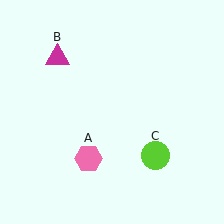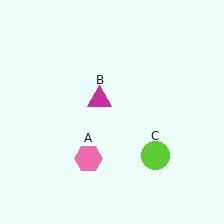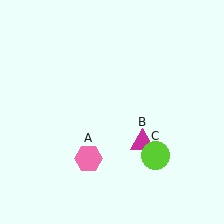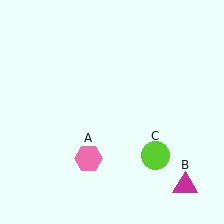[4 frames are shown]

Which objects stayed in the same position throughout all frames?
Pink hexagon (object A) and lime circle (object C) remained stationary.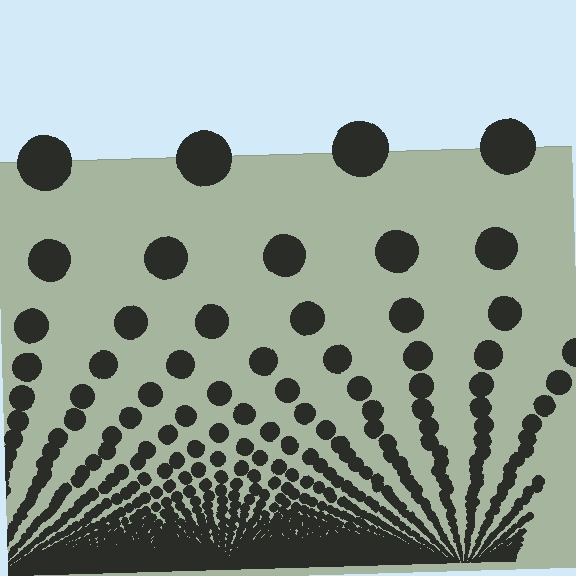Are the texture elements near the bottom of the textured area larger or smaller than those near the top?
Smaller. The gradient is inverted — elements near the bottom are smaller and denser.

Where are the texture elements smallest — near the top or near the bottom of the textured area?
Near the bottom.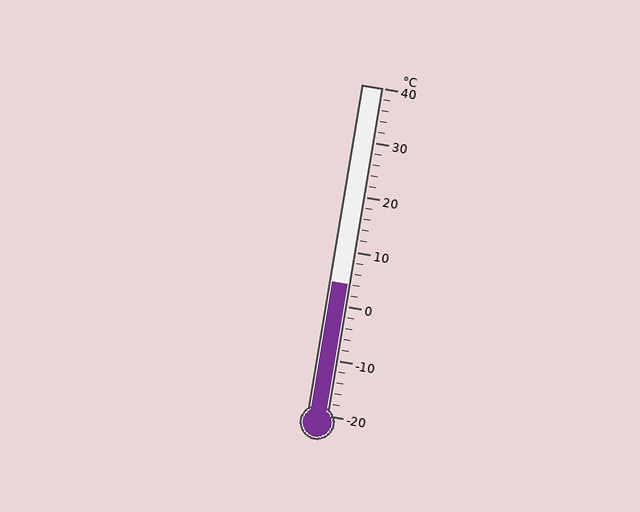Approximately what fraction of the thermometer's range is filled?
The thermometer is filled to approximately 40% of its range.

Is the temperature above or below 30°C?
The temperature is below 30°C.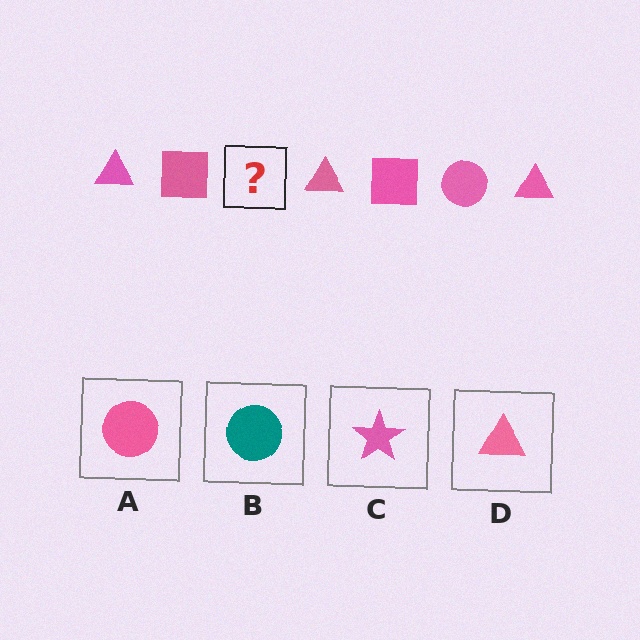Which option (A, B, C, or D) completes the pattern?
A.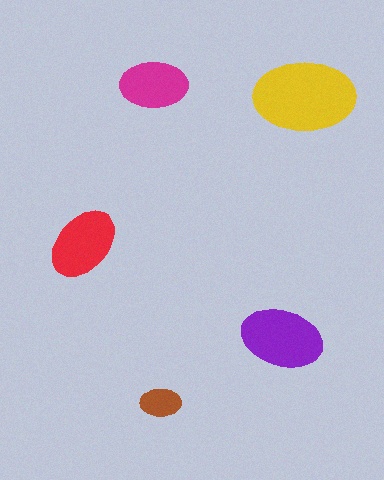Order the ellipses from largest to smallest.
the yellow one, the purple one, the red one, the magenta one, the brown one.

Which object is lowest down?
The brown ellipse is bottommost.